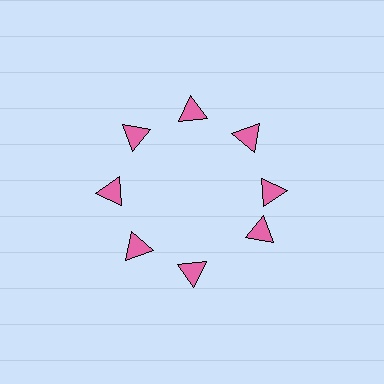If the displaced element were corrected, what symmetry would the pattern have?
It would have 8-fold rotational symmetry — the pattern would map onto itself every 45 degrees.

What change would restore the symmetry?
The symmetry would be restored by rotating it back into even spacing with its neighbors so that all 8 triangles sit at equal angles and equal distance from the center.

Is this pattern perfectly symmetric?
No. The 8 pink triangles are arranged in a ring, but one element near the 4 o'clock position is rotated out of alignment along the ring, breaking the 8-fold rotational symmetry.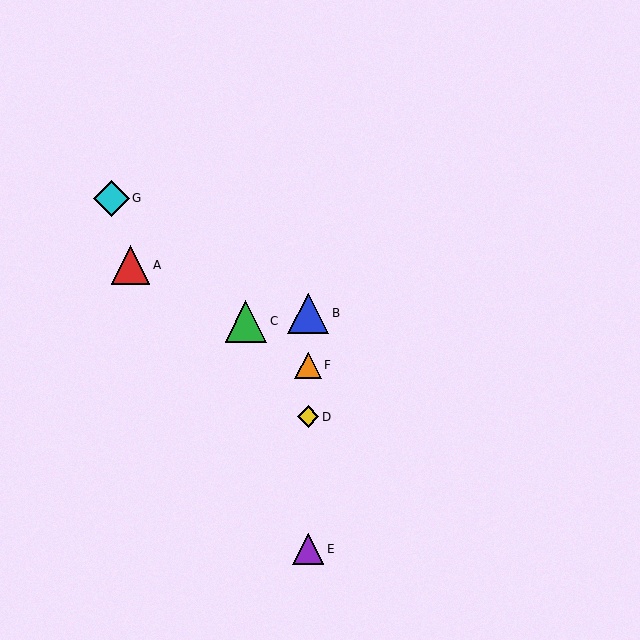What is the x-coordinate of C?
Object C is at x≈246.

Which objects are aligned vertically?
Objects B, D, E, F are aligned vertically.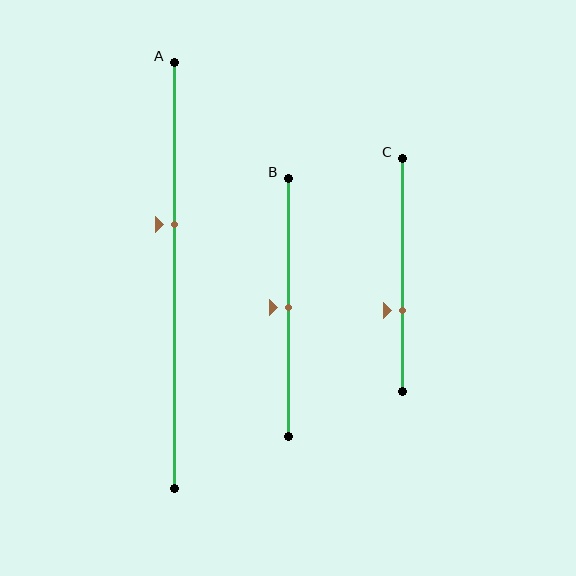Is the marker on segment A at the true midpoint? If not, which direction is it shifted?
No, the marker on segment A is shifted upward by about 12% of the segment length.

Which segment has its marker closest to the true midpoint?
Segment B has its marker closest to the true midpoint.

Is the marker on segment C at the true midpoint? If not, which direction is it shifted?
No, the marker on segment C is shifted downward by about 15% of the segment length.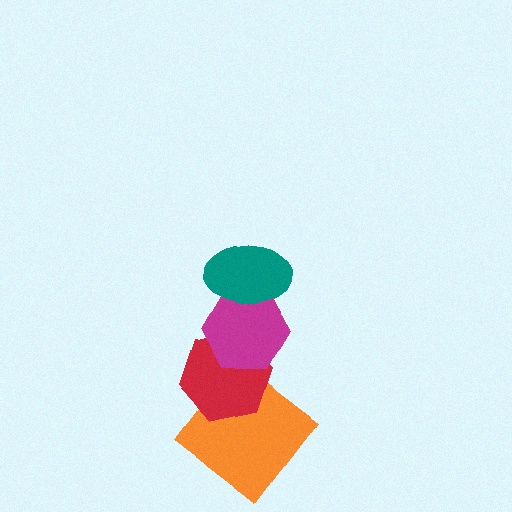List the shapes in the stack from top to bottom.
From top to bottom: the teal ellipse, the magenta hexagon, the red hexagon, the orange diamond.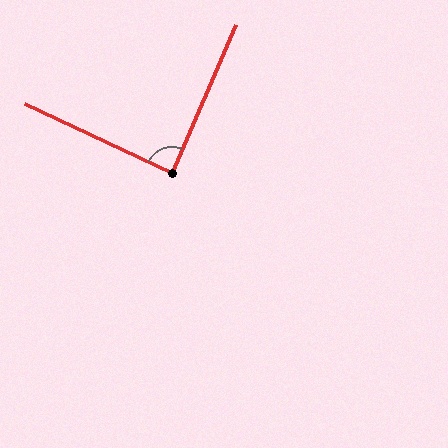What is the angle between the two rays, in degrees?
Approximately 88 degrees.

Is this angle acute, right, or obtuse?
It is approximately a right angle.